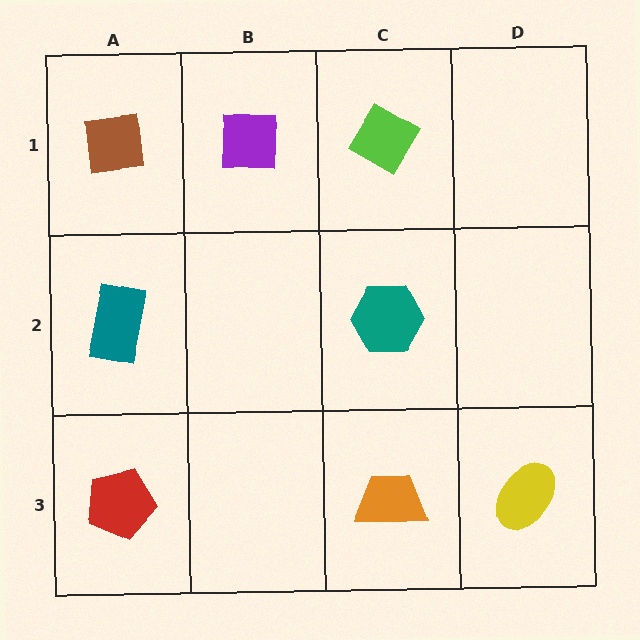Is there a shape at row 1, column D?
No, that cell is empty.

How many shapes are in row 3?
3 shapes.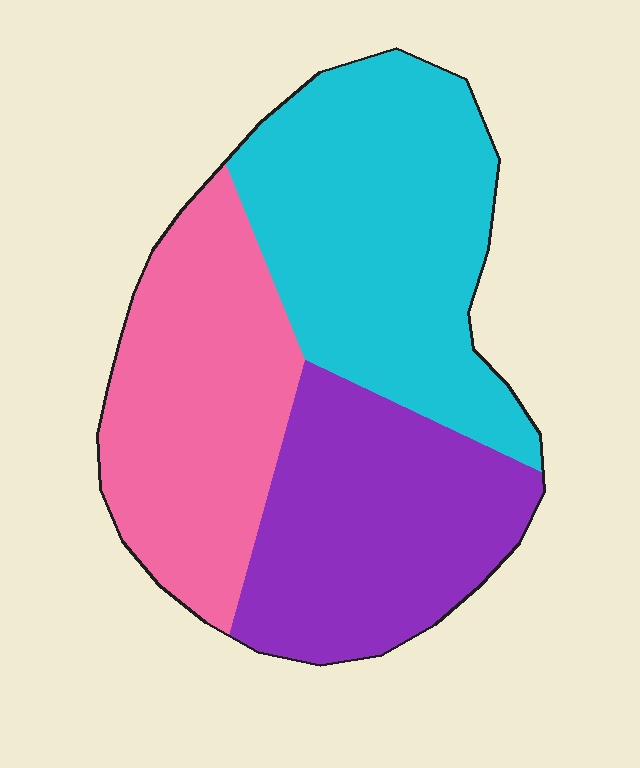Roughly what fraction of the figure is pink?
Pink takes up about one third (1/3) of the figure.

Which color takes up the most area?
Cyan, at roughly 40%.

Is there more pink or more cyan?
Cyan.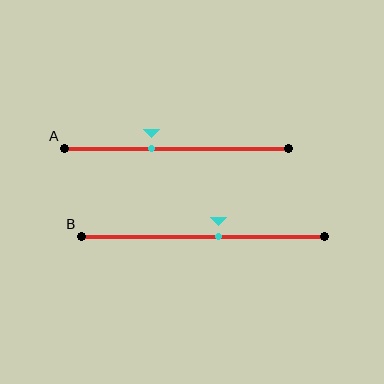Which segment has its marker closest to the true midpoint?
Segment B has its marker closest to the true midpoint.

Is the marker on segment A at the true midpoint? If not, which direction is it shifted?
No, the marker on segment A is shifted to the left by about 11% of the segment length.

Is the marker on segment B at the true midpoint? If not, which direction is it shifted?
No, the marker on segment B is shifted to the right by about 7% of the segment length.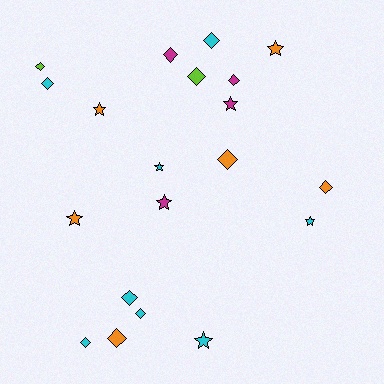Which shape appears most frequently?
Diamond, with 12 objects.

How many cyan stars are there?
There are 3 cyan stars.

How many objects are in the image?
There are 20 objects.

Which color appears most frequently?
Cyan, with 8 objects.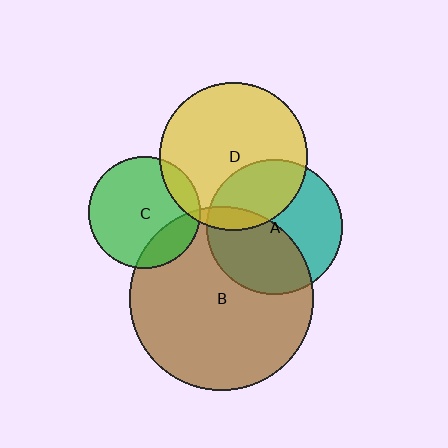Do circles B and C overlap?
Yes.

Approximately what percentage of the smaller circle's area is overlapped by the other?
Approximately 20%.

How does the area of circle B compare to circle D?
Approximately 1.5 times.